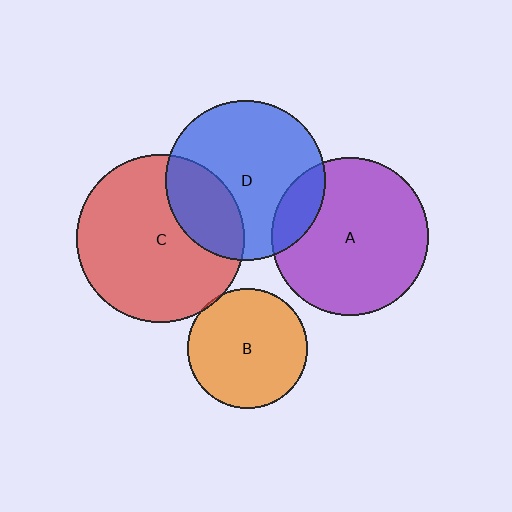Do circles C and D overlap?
Yes.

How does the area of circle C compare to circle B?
Approximately 2.0 times.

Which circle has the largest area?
Circle C (red).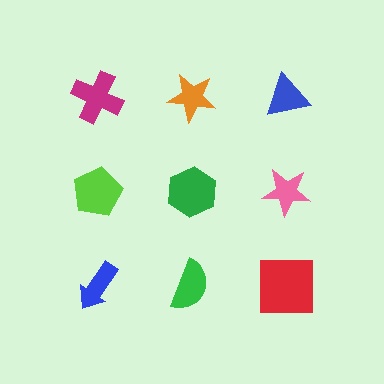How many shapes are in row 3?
3 shapes.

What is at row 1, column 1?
A magenta cross.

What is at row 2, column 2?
A green hexagon.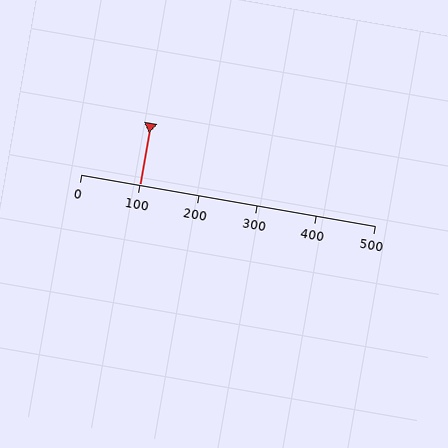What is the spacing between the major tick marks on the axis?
The major ticks are spaced 100 apart.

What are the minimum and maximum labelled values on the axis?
The axis runs from 0 to 500.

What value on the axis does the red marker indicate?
The marker indicates approximately 100.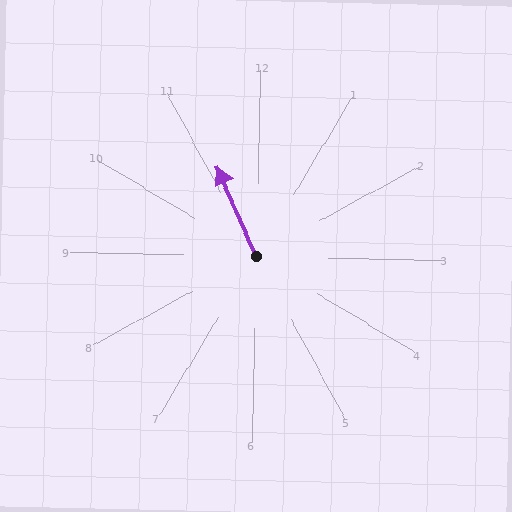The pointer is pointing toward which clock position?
Roughly 11 o'clock.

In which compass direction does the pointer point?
Northwest.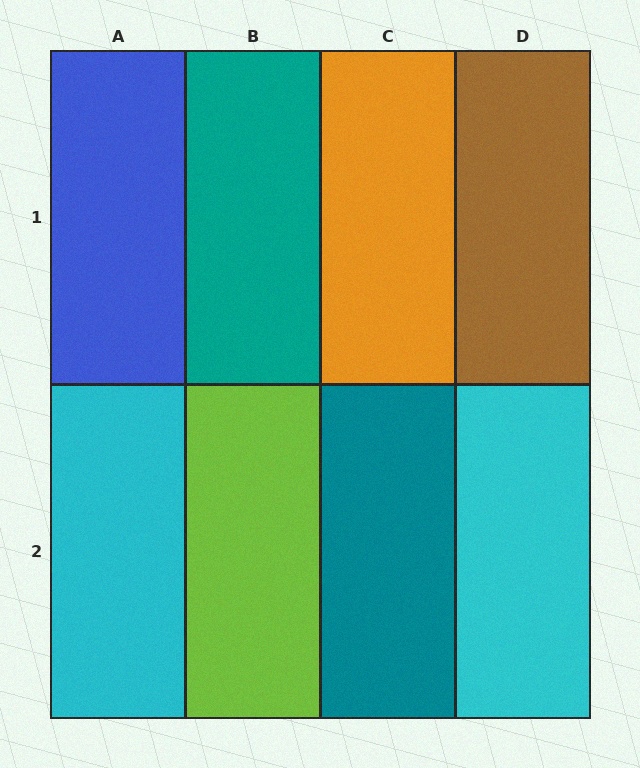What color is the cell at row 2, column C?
Teal.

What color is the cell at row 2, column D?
Cyan.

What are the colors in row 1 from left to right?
Blue, teal, orange, brown.